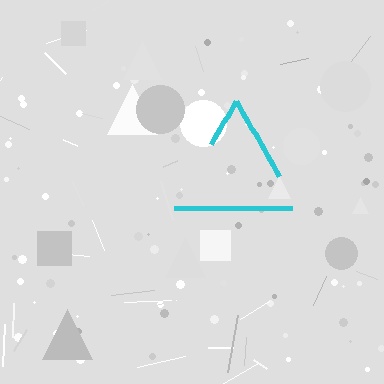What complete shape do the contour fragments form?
The contour fragments form a triangle.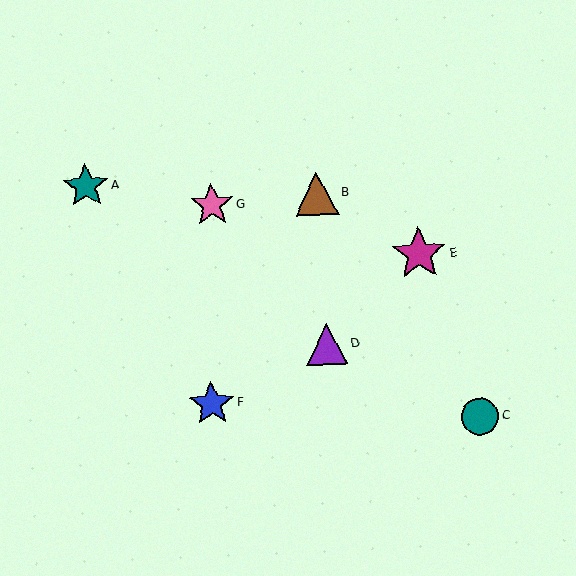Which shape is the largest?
The magenta star (labeled E) is the largest.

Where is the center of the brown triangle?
The center of the brown triangle is at (317, 194).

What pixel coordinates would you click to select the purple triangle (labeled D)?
Click at (327, 344) to select the purple triangle D.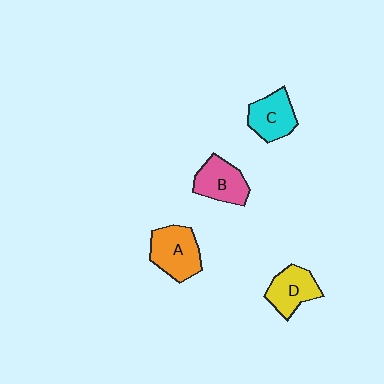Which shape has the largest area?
Shape A (orange).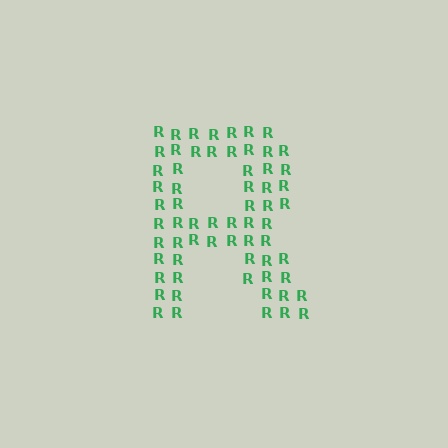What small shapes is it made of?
It is made of small letter R's.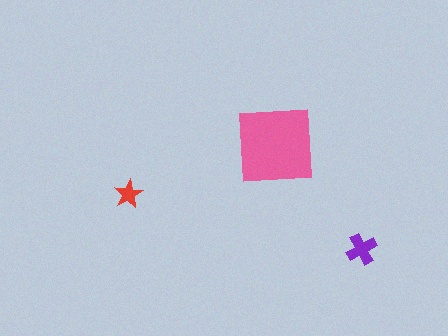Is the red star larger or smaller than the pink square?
Smaller.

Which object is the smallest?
The red star.